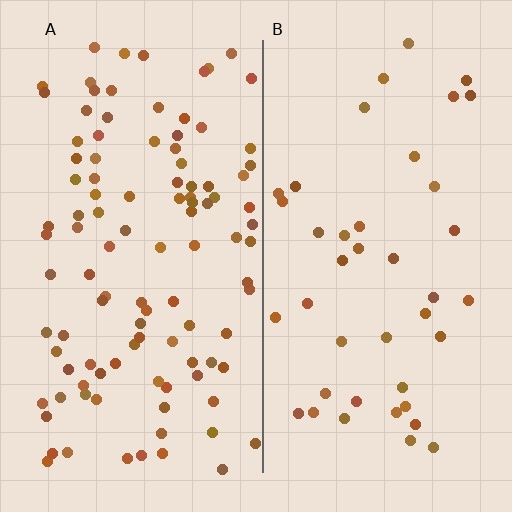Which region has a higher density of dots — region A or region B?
A (the left).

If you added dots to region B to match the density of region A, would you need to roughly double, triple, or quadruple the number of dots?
Approximately triple.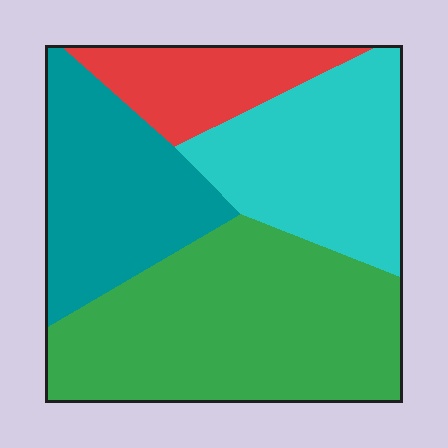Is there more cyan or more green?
Green.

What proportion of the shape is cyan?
Cyan covers around 25% of the shape.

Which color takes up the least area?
Red, at roughly 15%.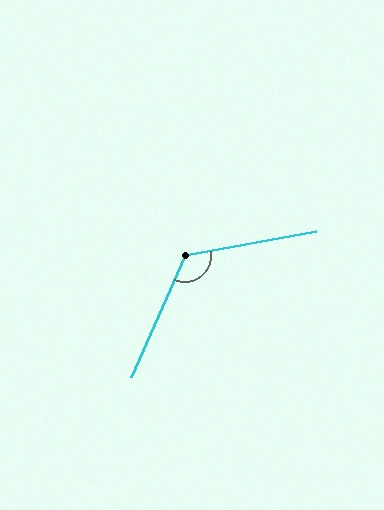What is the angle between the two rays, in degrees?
Approximately 124 degrees.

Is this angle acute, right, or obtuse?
It is obtuse.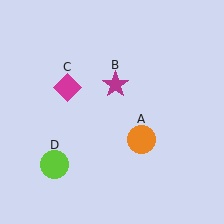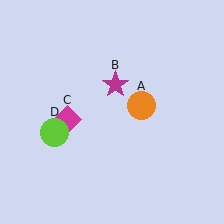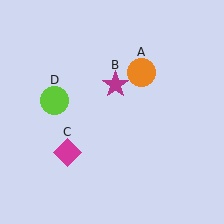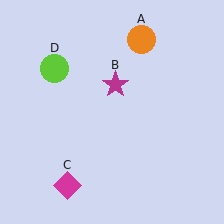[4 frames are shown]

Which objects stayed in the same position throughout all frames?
Magenta star (object B) remained stationary.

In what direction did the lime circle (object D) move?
The lime circle (object D) moved up.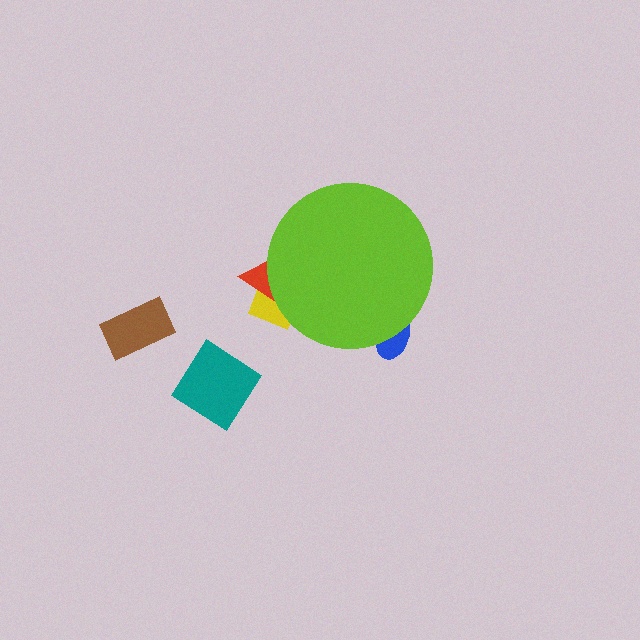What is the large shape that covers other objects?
A lime circle.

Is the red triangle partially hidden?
Yes, the red triangle is partially hidden behind the lime circle.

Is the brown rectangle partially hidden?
No, the brown rectangle is fully visible.